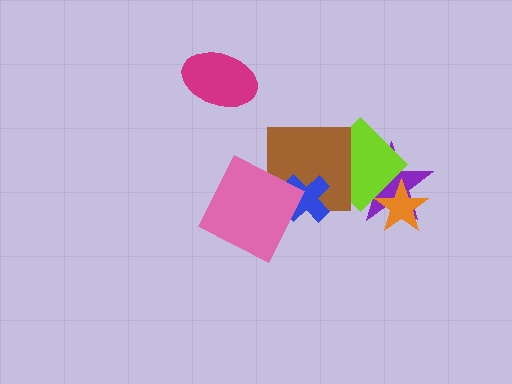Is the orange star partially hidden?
Yes, it is partially covered by another shape.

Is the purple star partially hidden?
Yes, it is partially covered by another shape.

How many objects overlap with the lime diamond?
4 objects overlap with the lime diamond.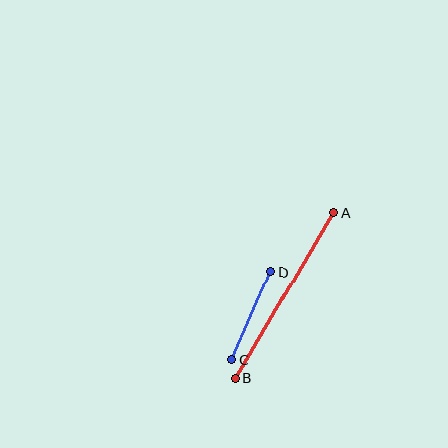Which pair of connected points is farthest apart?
Points A and B are farthest apart.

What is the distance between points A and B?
The distance is approximately 193 pixels.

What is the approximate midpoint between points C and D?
The midpoint is at approximately (251, 316) pixels.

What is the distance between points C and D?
The distance is approximately 96 pixels.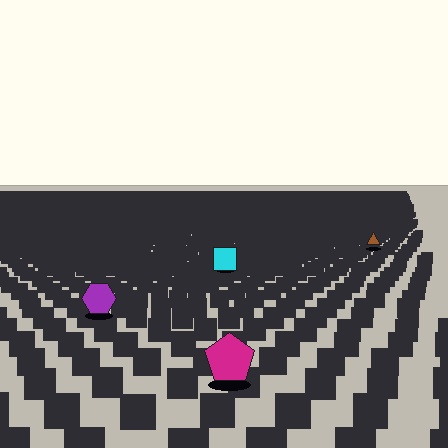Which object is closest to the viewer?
The magenta pentagon is closest. The texture marks near it are larger and more spread out.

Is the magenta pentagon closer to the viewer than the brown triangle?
Yes. The magenta pentagon is closer — you can tell from the texture gradient: the ground texture is coarser near it.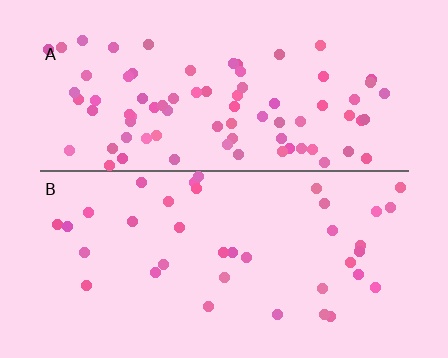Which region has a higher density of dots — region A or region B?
A (the top).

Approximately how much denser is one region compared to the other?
Approximately 2.2× — region A over region B.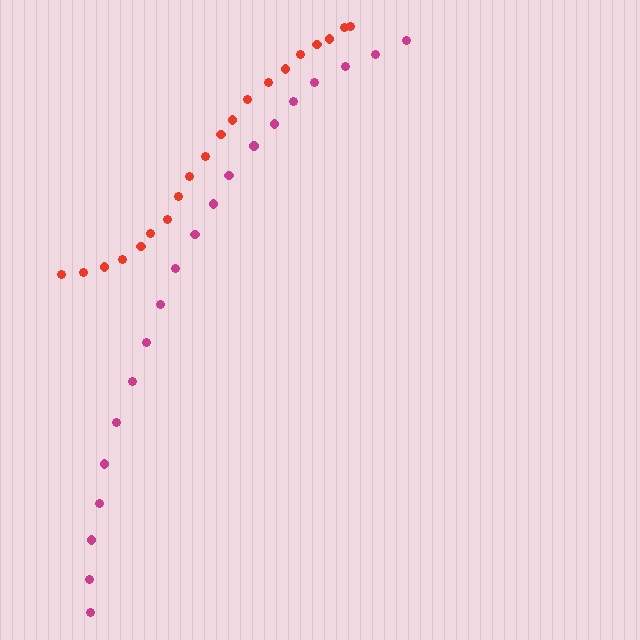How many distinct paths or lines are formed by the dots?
There are 2 distinct paths.